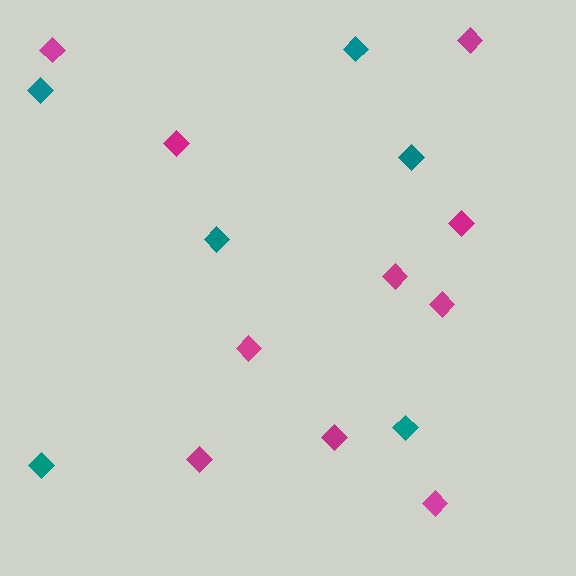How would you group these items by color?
There are 2 groups: one group of magenta diamonds (10) and one group of teal diamonds (6).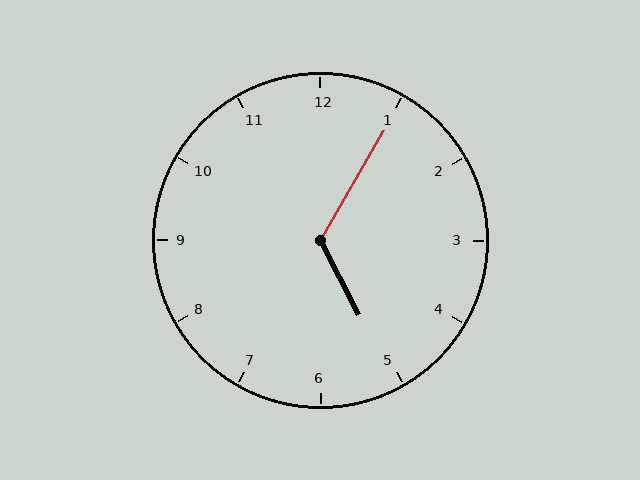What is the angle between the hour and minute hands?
Approximately 122 degrees.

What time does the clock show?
5:05.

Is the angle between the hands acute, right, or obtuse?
It is obtuse.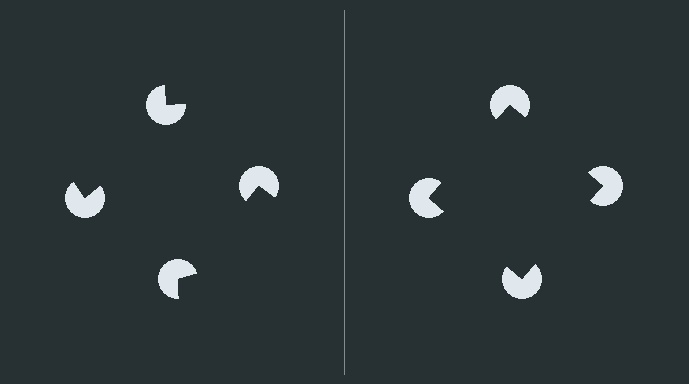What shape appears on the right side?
An illusory square.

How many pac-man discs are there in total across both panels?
8 — 4 on each side.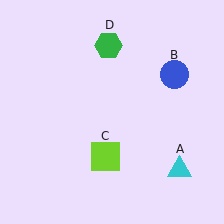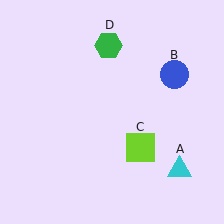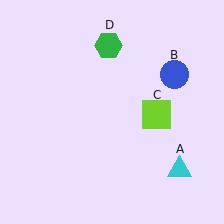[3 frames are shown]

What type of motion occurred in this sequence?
The lime square (object C) rotated counterclockwise around the center of the scene.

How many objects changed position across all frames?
1 object changed position: lime square (object C).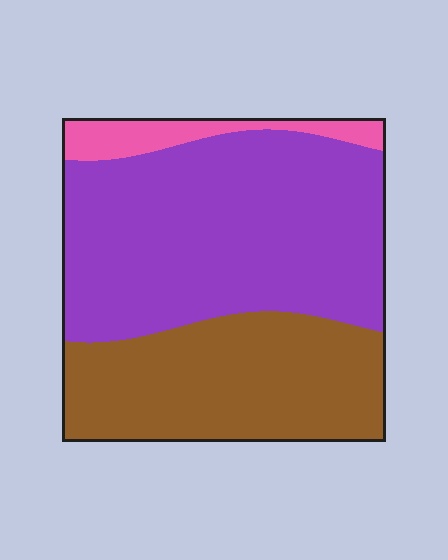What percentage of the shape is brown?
Brown covers around 35% of the shape.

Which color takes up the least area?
Pink, at roughly 10%.